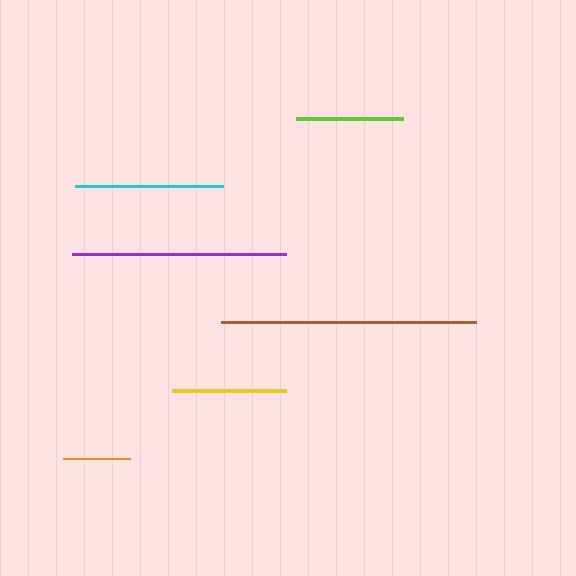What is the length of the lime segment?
The lime segment is approximately 106 pixels long.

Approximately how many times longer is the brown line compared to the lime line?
The brown line is approximately 2.4 times the length of the lime line.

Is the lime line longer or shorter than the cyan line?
The cyan line is longer than the lime line.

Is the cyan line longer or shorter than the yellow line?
The cyan line is longer than the yellow line.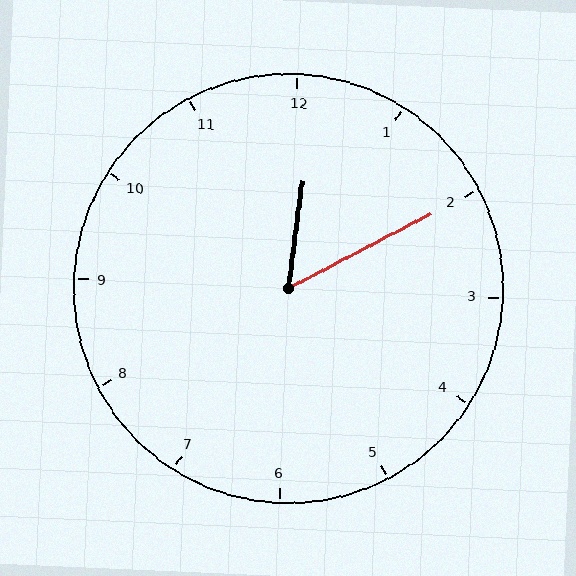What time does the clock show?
12:10.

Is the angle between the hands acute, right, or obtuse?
It is acute.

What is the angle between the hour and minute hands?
Approximately 55 degrees.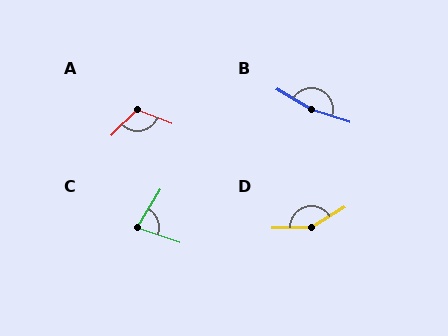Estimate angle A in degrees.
Approximately 114 degrees.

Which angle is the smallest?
C, at approximately 77 degrees.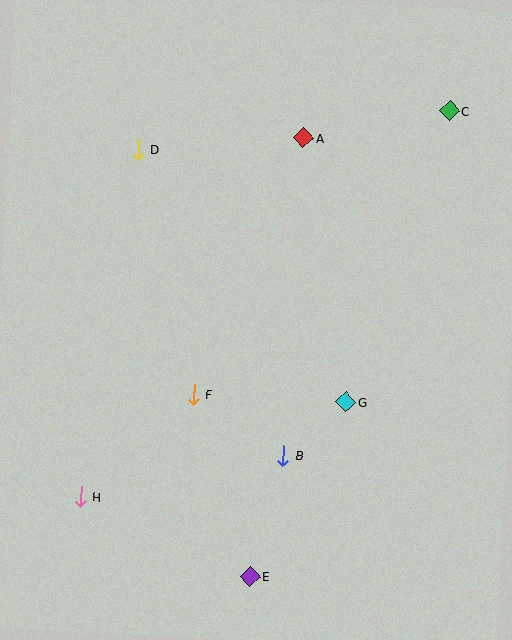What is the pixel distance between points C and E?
The distance between C and E is 506 pixels.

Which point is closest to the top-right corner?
Point C is closest to the top-right corner.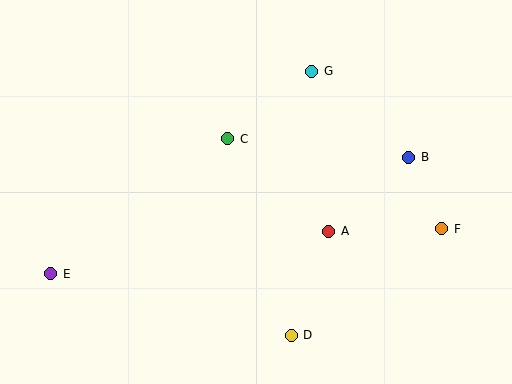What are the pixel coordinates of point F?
Point F is at (442, 229).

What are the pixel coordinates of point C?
Point C is at (228, 139).